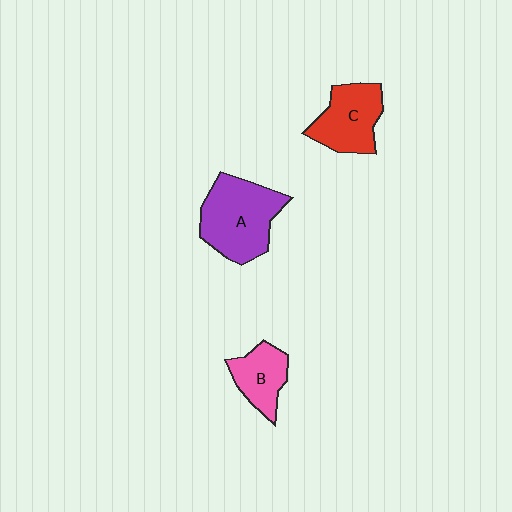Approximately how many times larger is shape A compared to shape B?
Approximately 1.8 times.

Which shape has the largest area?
Shape A (purple).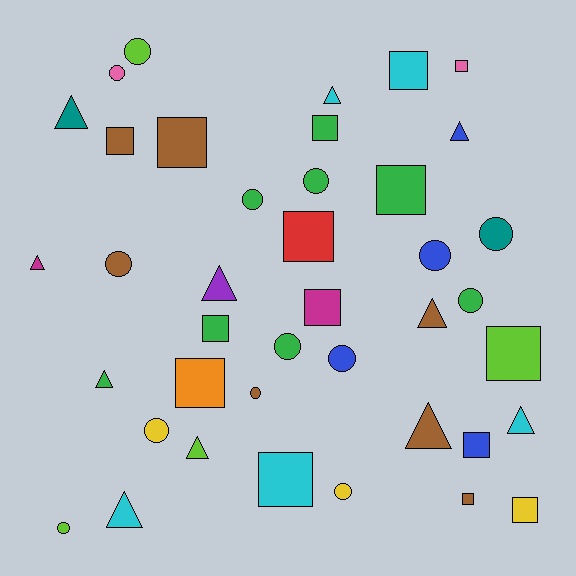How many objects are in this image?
There are 40 objects.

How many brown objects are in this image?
There are 7 brown objects.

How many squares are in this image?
There are 15 squares.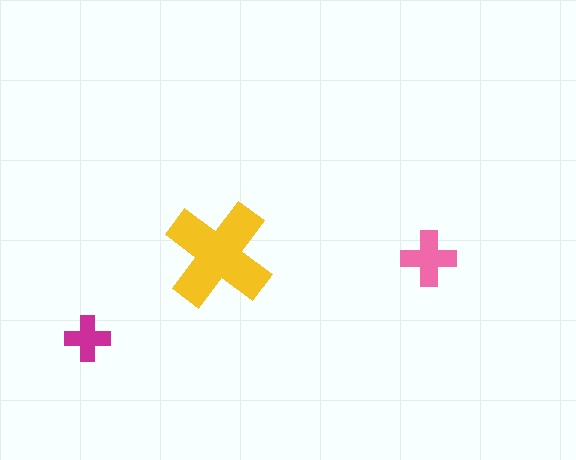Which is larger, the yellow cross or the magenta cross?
The yellow one.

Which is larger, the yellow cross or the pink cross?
The yellow one.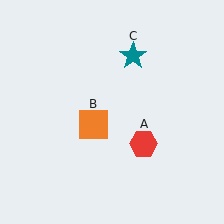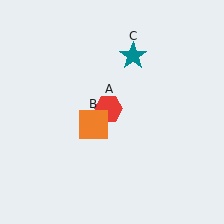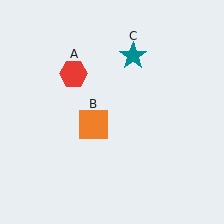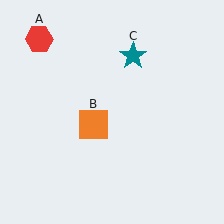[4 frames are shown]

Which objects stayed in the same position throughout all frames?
Orange square (object B) and teal star (object C) remained stationary.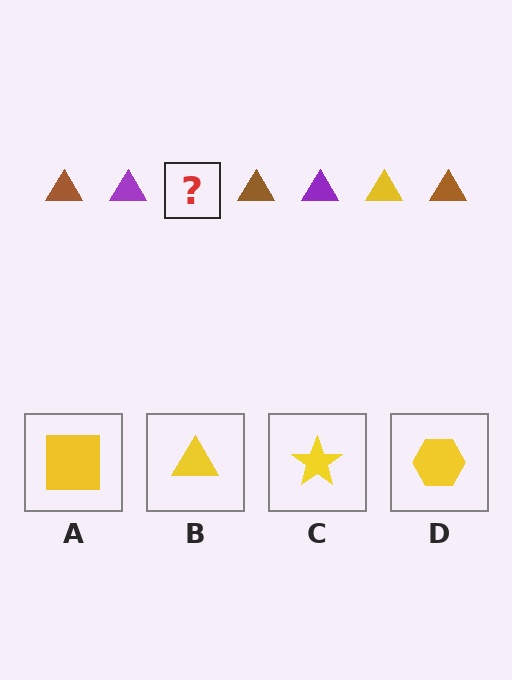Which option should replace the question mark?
Option B.